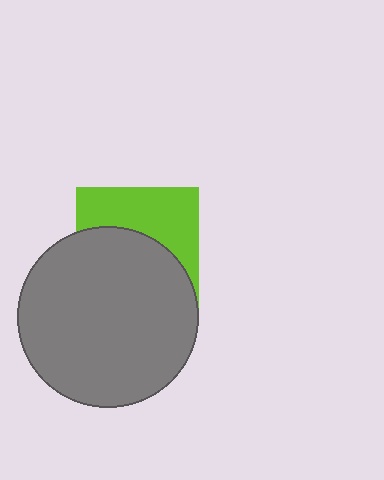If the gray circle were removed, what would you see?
You would see the complete lime square.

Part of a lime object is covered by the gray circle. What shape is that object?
It is a square.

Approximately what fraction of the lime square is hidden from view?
Roughly 57% of the lime square is hidden behind the gray circle.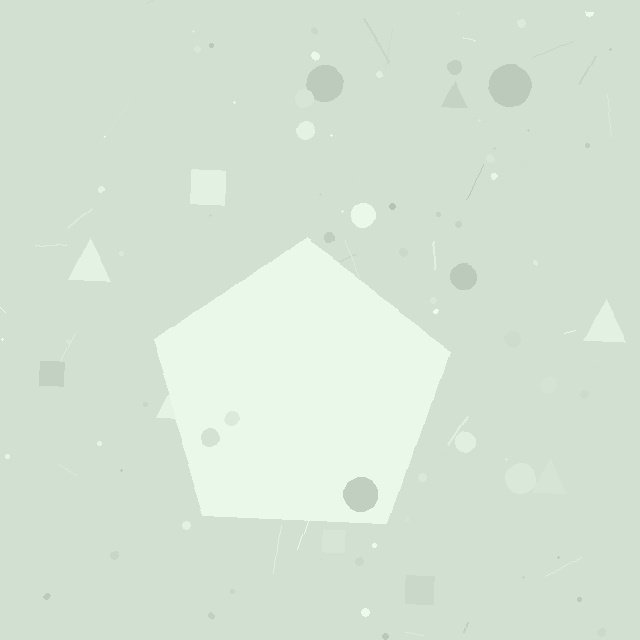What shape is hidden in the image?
A pentagon is hidden in the image.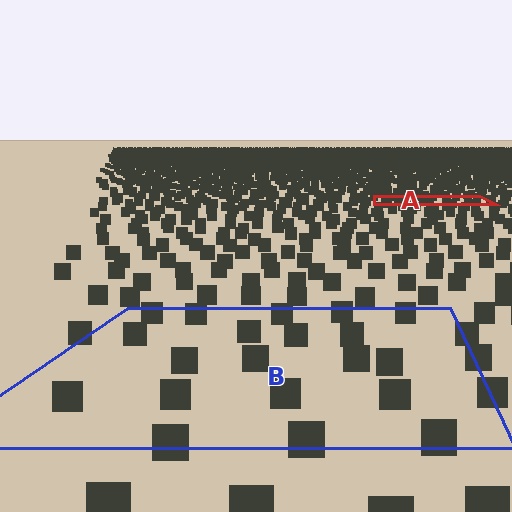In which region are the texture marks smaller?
The texture marks are smaller in region A, because it is farther away.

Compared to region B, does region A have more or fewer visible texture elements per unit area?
Region A has more texture elements per unit area — they are packed more densely because it is farther away.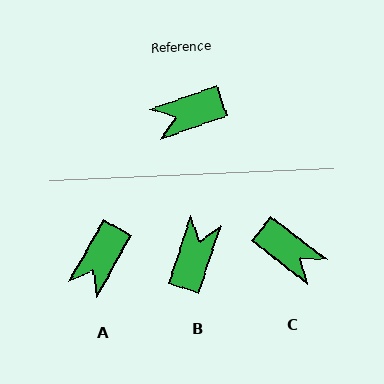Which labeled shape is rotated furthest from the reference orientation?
B, about 127 degrees away.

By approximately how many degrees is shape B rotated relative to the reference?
Approximately 127 degrees clockwise.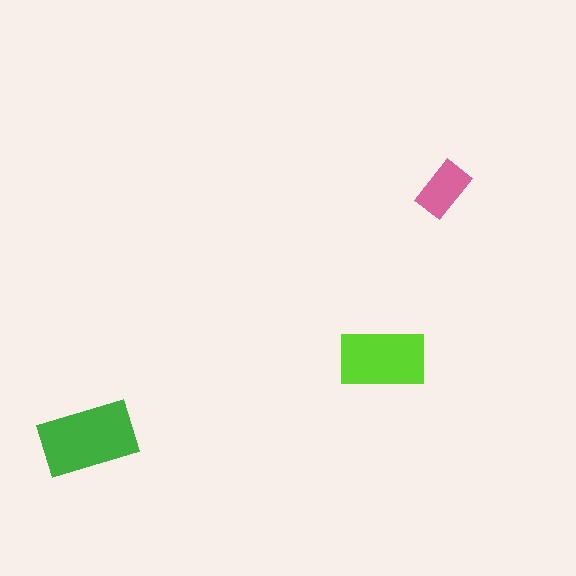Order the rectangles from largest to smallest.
the green one, the lime one, the pink one.